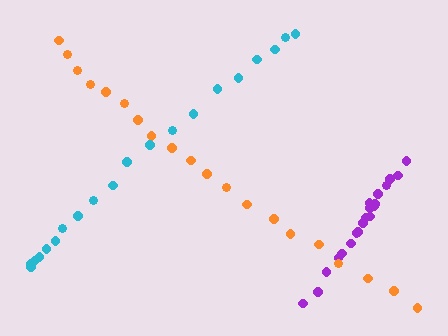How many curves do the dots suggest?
There are 3 distinct paths.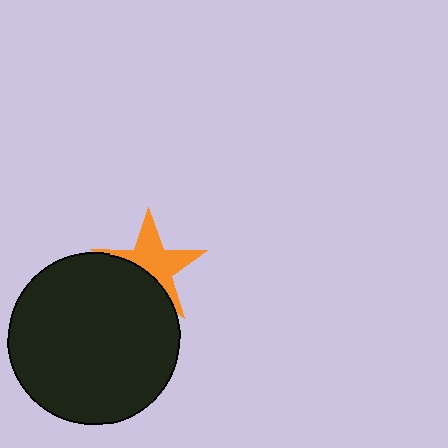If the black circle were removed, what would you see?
You would see the complete orange star.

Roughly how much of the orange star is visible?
About half of it is visible (roughly 59%).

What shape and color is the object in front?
The object in front is a black circle.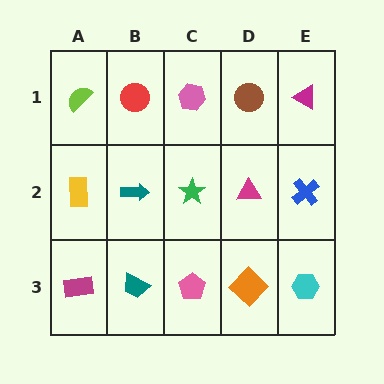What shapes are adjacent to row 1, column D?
A magenta triangle (row 2, column D), a pink hexagon (row 1, column C), a magenta triangle (row 1, column E).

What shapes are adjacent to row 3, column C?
A green star (row 2, column C), a teal trapezoid (row 3, column B), an orange diamond (row 3, column D).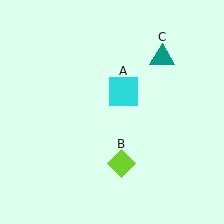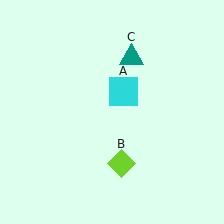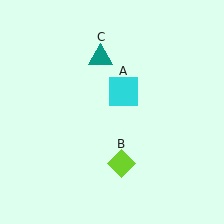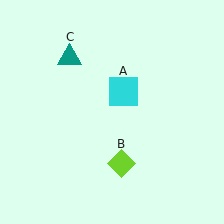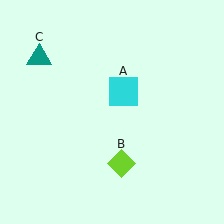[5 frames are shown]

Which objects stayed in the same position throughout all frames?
Cyan square (object A) and lime diamond (object B) remained stationary.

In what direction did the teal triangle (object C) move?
The teal triangle (object C) moved left.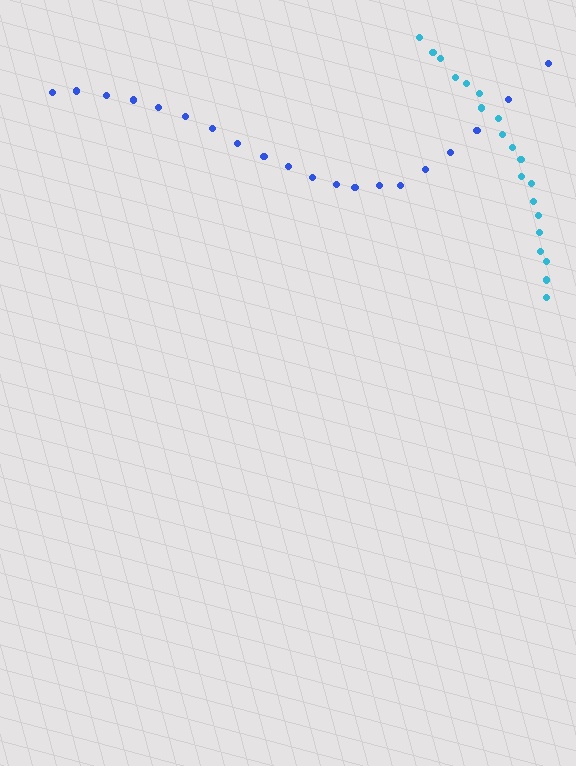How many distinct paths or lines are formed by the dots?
There are 2 distinct paths.